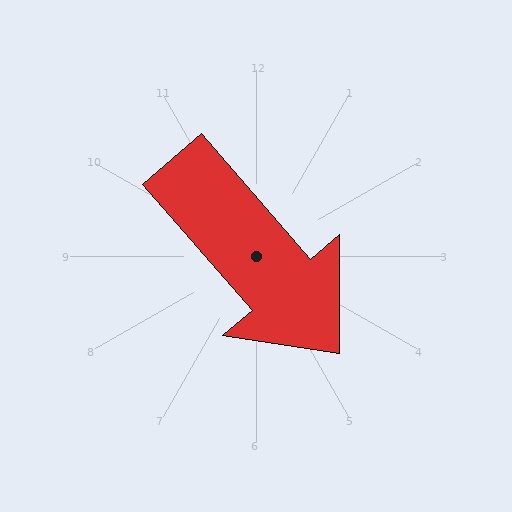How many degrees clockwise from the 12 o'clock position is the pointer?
Approximately 139 degrees.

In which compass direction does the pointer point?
Southeast.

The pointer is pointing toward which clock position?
Roughly 5 o'clock.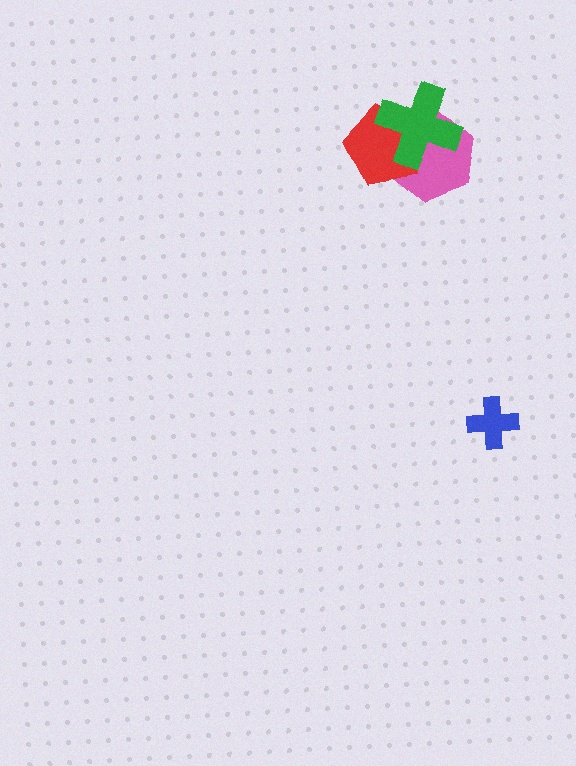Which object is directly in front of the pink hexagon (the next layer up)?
The red pentagon is directly in front of the pink hexagon.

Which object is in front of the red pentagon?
The green cross is in front of the red pentagon.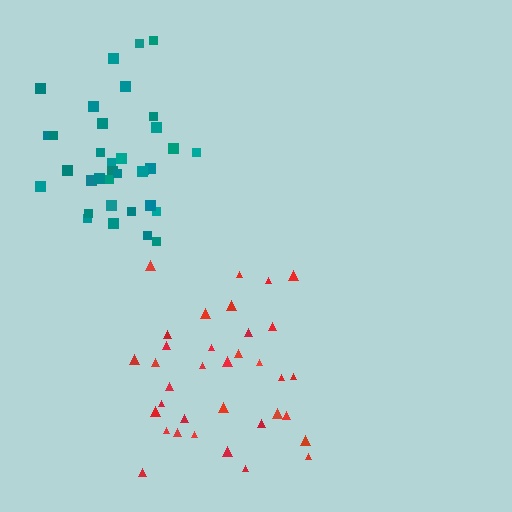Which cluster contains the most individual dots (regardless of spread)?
Red (35).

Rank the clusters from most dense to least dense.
teal, red.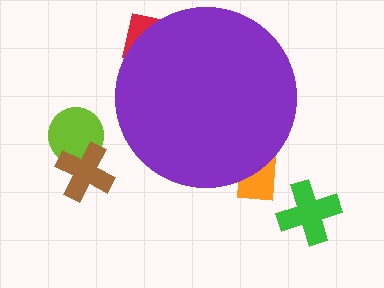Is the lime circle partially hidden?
No, the lime circle is fully visible.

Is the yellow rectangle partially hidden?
Yes, the yellow rectangle is partially hidden behind the purple circle.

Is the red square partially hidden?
Yes, the red square is partially hidden behind the purple circle.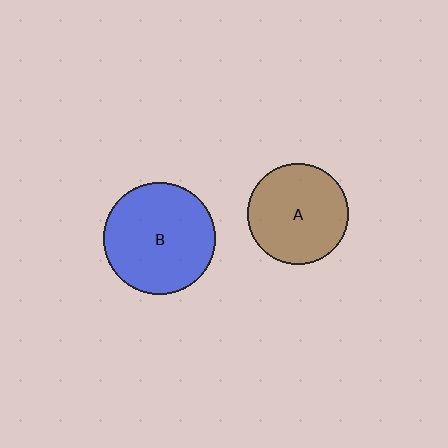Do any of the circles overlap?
No, none of the circles overlap.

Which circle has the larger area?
Circle B (blue).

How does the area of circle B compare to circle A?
Approximately 1.2 times.